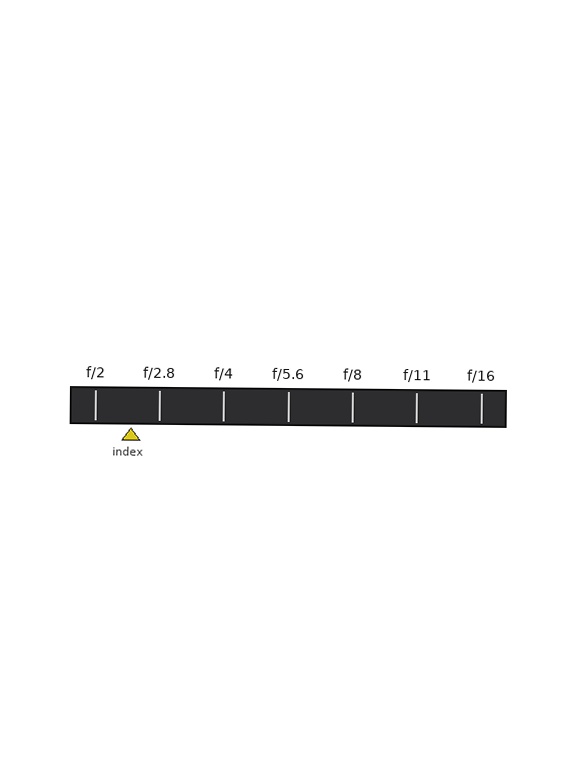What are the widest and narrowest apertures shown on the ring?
The widest aperture shown is f/2 and the narrowest is f/16.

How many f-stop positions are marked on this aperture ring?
There are 7 f-stop positions marked.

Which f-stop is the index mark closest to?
The index mark is closest to f/2.8.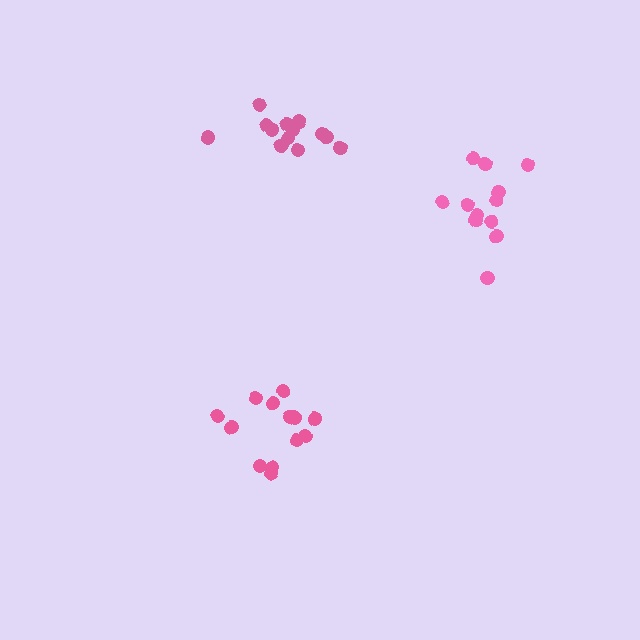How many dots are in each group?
Group 1: 13 dots, Group 2: 12 dots, Group 3: 13 dots (38 total).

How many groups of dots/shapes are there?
There are 3 groups.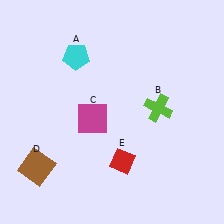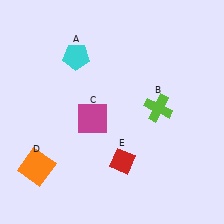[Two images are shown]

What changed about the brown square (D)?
In Image 1, D is brown. In Image 2, it changed to orange.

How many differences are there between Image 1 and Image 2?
There is 1 difference between the two images.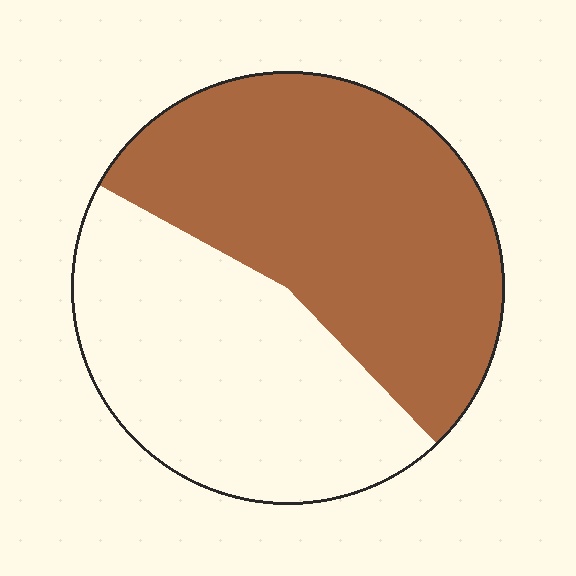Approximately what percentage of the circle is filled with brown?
Approximately 55%.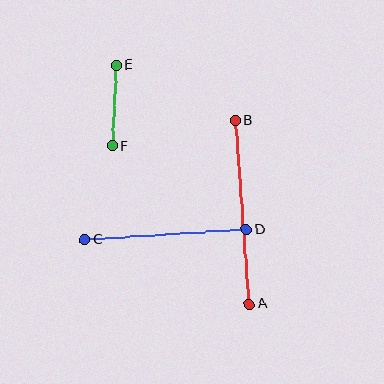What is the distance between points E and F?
The distance is approximately 81 pixels.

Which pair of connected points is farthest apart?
Points A and B are farthest apart.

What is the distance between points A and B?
The distance is approximately 184 pixels.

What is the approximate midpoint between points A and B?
The midpoint is at approximately (242, 212) pixels.